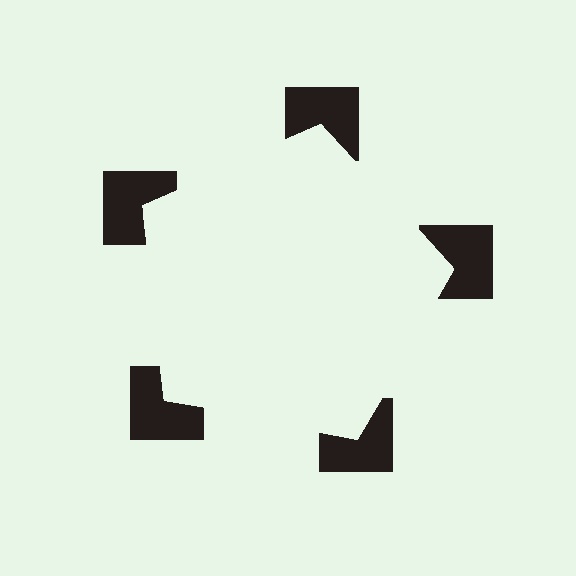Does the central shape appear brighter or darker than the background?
It typically appears slightly brighter than the background, even though no actual brightness change is drawn.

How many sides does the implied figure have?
5 sides.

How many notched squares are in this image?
There are 5 — one at each vertex of the illusory pentagon.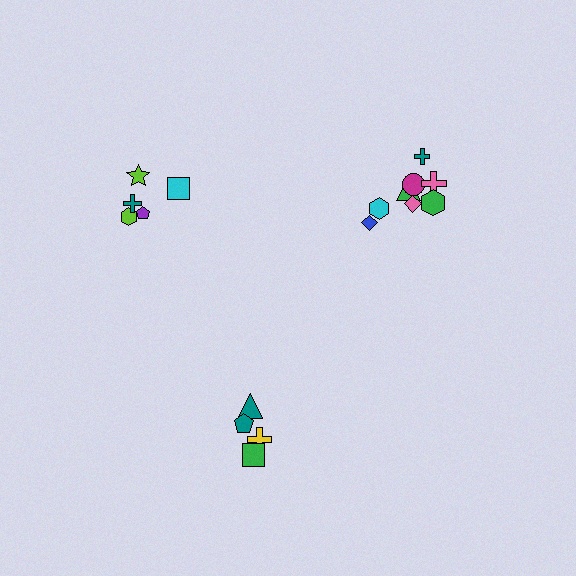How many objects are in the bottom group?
There are 4 objects.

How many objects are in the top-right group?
There are 8 objects.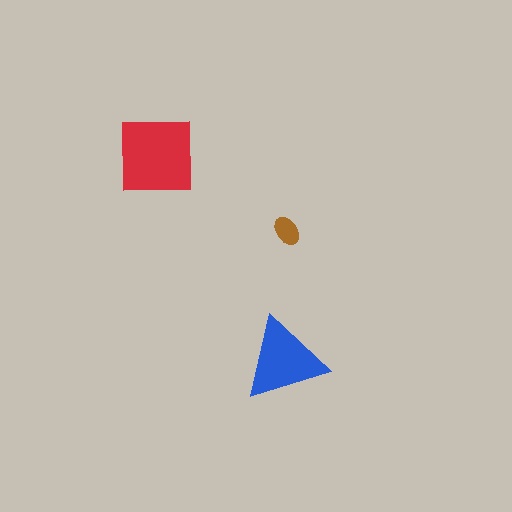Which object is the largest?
The red square.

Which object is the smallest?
The brown ellipse.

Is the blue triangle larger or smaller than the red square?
Smaller.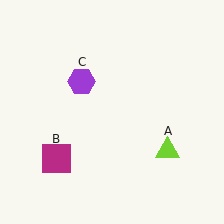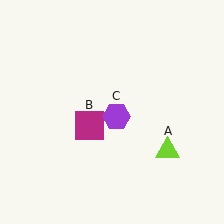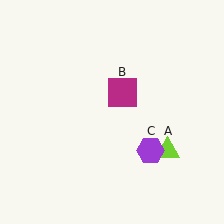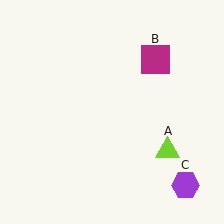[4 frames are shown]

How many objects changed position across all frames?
2 objects changed position: magenta square (object B), purple hexagon (object C).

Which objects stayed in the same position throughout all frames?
Lime triangle (object A) remained stationary.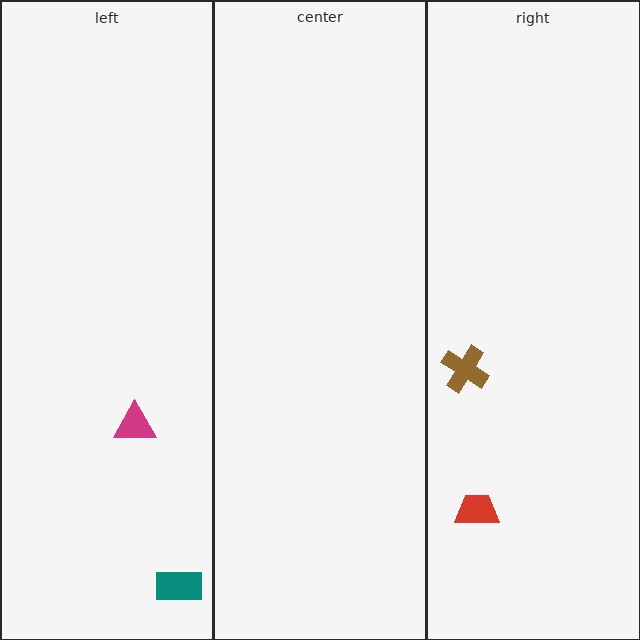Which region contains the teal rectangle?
The left region.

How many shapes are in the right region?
2.